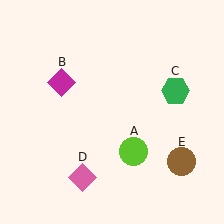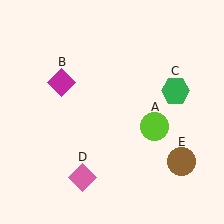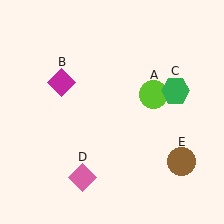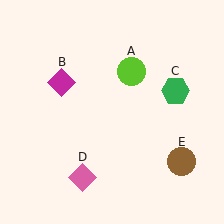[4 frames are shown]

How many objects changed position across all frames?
1 object changed position: lime circle (object A).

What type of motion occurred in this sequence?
The lime circle (object A) rotated counterclockwise around the center of the scene.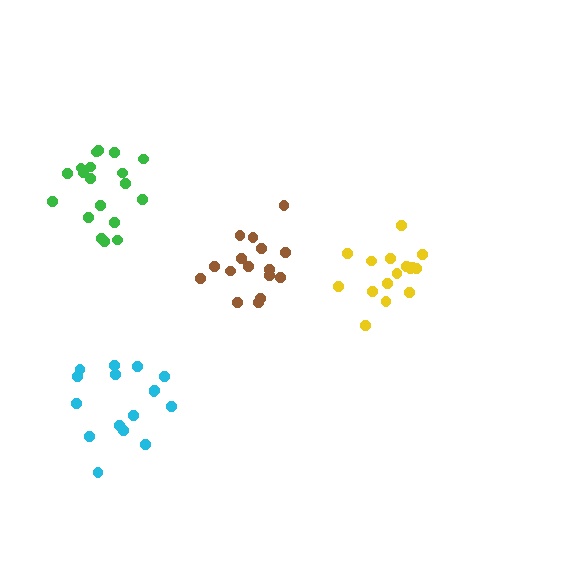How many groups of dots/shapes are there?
There are 4 groups.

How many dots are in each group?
Group 1: 19 dots, Group 2: 17 dots, Group 3: 16 dots, Group 4: 16 dots (68 total).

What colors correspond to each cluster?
The clusters are colored: green, yellow, brown, cyan.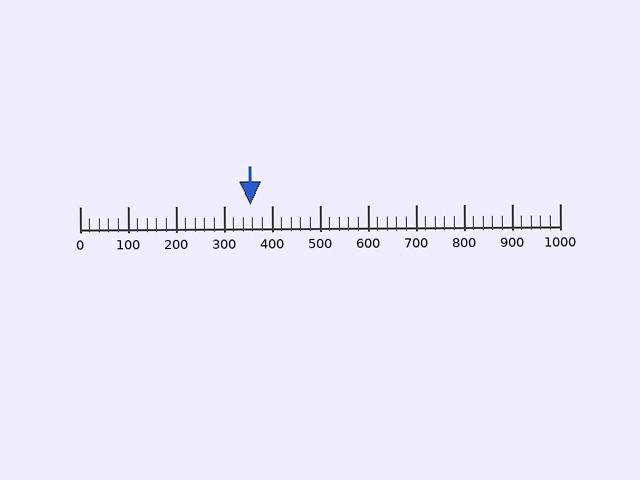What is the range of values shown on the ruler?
The ruler shows values from 0 to 1000.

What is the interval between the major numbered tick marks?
The major tick marks are spaced 100 units apart.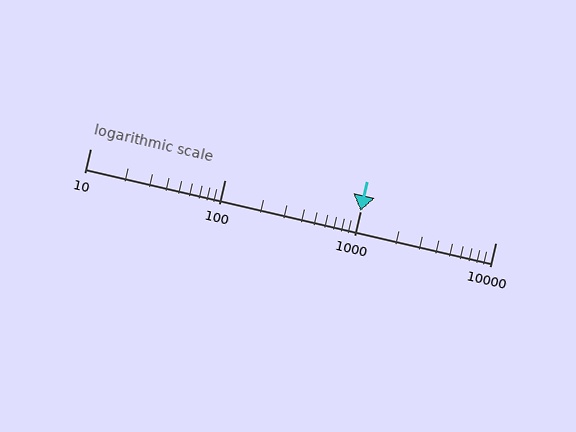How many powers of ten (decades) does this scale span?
The scale spans 3 decades, from 10 to 10000.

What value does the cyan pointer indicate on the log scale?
The pointer indicates approximately 1000.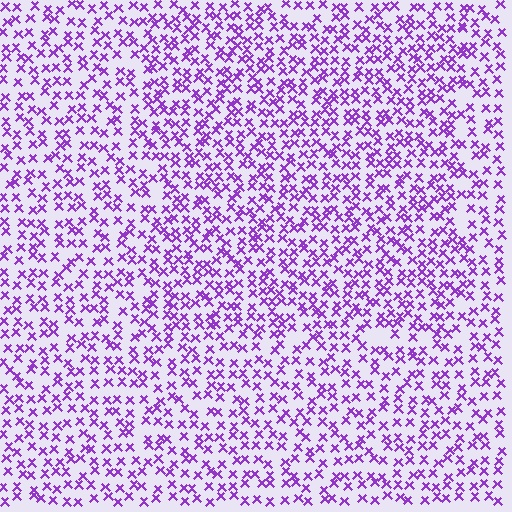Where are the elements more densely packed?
The elements are more densely packed inside the rectangle boundary.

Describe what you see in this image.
The image contains small purple elements arranged at two different densities. A rectangle-shaped region is visible where the elements are more densely packed than the surrounding area.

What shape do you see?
I see a rectangle.